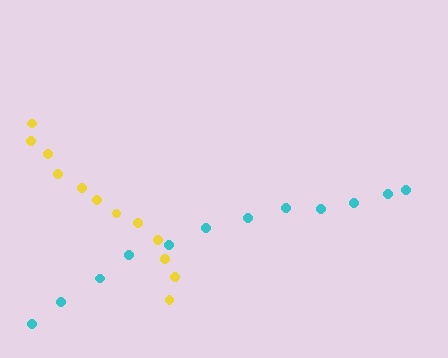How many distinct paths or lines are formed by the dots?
There are 2 distinct paths.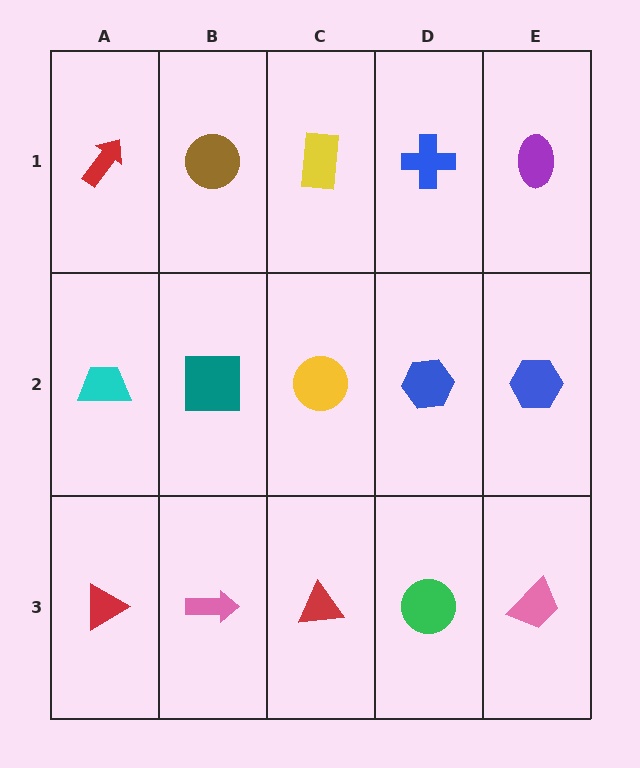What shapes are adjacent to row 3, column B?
A teal square (row 2, column B), a red triangle (row 3, column A), a red triangle (row 3, column C).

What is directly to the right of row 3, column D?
A pink trapezoid.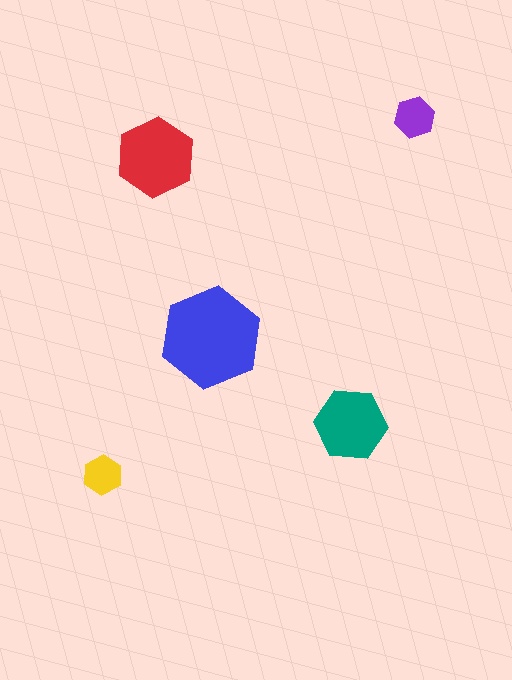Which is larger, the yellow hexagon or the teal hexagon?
The teal one.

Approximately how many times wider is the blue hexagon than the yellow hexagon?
About 2.5 times wider.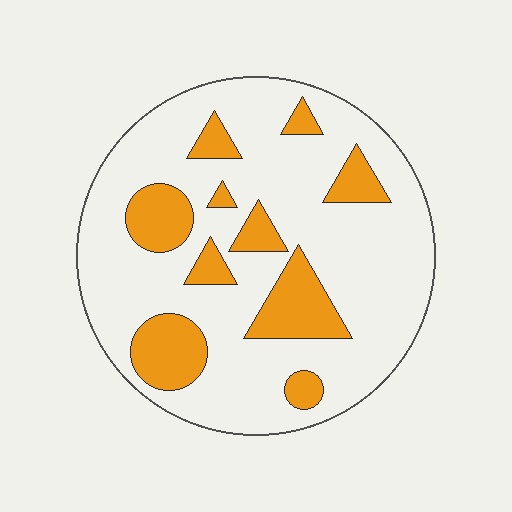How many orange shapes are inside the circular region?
10.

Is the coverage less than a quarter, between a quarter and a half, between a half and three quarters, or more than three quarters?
Less than a quarter.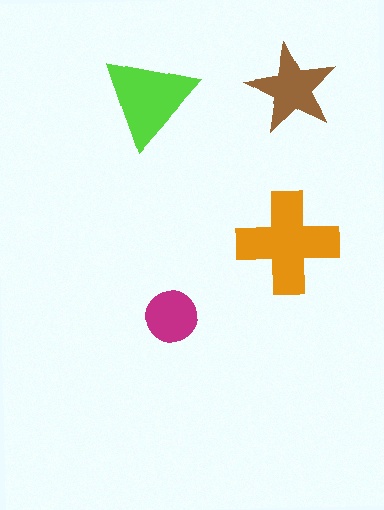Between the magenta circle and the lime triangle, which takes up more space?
The lime triangle.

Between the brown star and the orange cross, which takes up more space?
The orange cross.